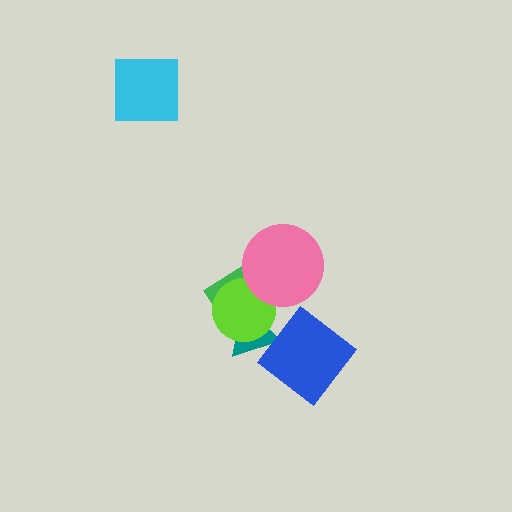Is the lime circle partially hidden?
Yes, it is partially covered by another shape.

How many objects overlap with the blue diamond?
1 object overlaps with the blue diamond.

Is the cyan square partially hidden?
No, no other shape covers it.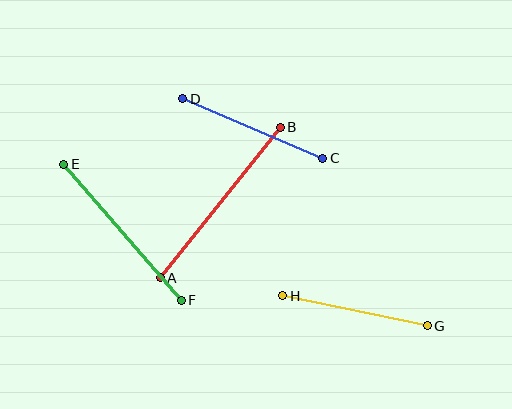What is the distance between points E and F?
The distance is approximately 179 pixels.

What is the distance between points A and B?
The distance is approximately 192 pixels.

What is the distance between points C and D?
The distance is approximately 152 pixels.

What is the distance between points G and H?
The distance is approximately 147 pixels.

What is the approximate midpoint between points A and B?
The midpoint is at approximately (220, 203) pixels.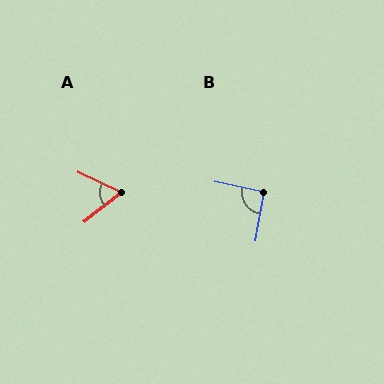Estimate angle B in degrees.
Approximately 93 degrees.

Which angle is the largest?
B, at approximately 93 degrees.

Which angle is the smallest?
A, at approximately 64 degrees.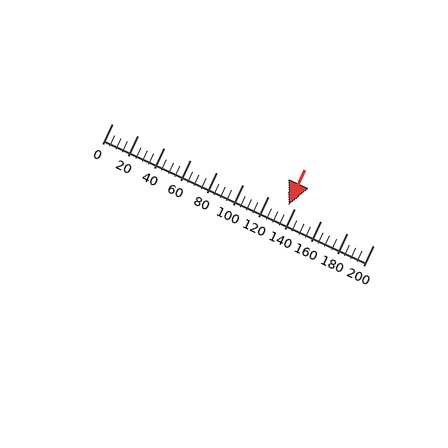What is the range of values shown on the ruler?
The ruler shows values from 0 to 200.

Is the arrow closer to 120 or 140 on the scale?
The arrow is closer to 140.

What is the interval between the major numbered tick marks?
The major tick marks are spaced 20 units apart.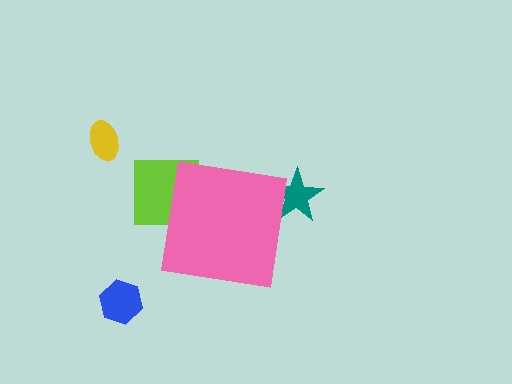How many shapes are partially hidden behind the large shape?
2 shapes are partially hidden.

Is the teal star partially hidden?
Yes, the teal star is partially hidden behind the pink square.